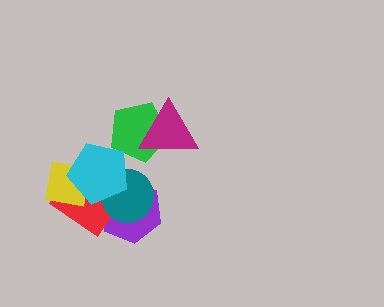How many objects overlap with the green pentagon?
2 objects overlap with the green pentagon.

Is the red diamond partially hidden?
Yes, it is partially covered by another shape.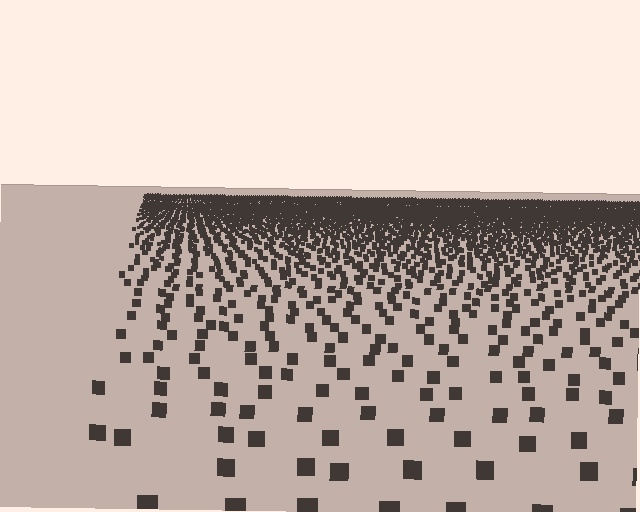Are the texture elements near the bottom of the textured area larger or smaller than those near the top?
Larger. Near the bottom, elements are closer to the viewer and appear at a bigger on-screen size.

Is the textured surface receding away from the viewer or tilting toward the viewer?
The surface is receding away from the viewer. Texture elements get smaller and denser toward the top.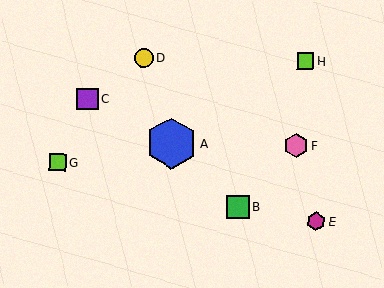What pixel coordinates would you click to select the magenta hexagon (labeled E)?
Click at (316, 221) to select the magenta hexagon E.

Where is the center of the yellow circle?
The center of the yellow circle is at (143, 58).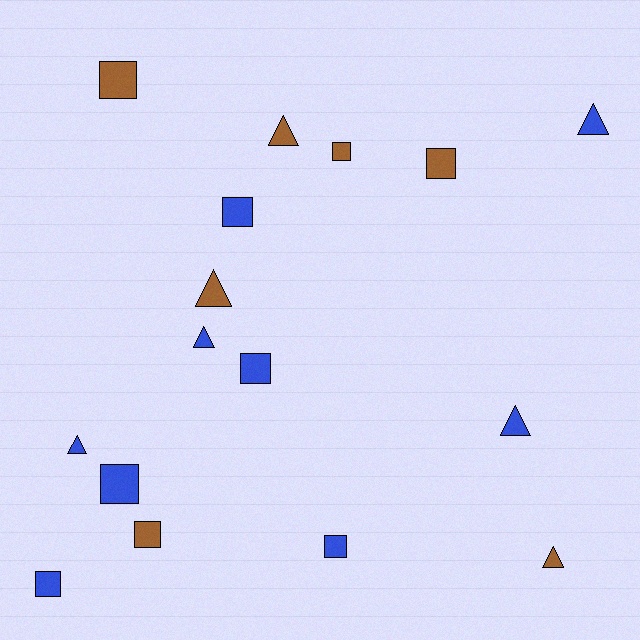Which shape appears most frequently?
Square, with 9 objects.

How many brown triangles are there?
There are 3 brown triangles.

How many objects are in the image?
There are 16 objects.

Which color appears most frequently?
Blue, with 9 objects.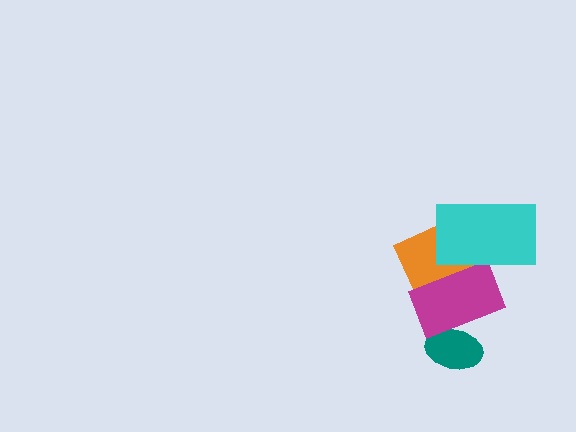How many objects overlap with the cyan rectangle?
2 objects overlap with the cyan rectangle.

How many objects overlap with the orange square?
2 objects overlap with the orange square.